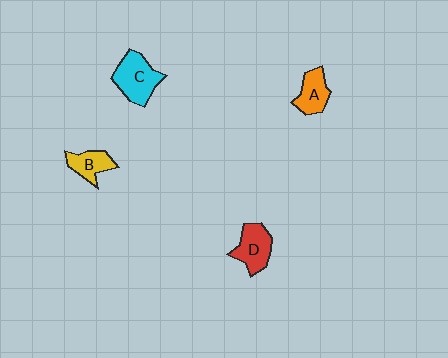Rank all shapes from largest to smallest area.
From largest to smallest: C (cyan), D (red), A (orange), B (yellow).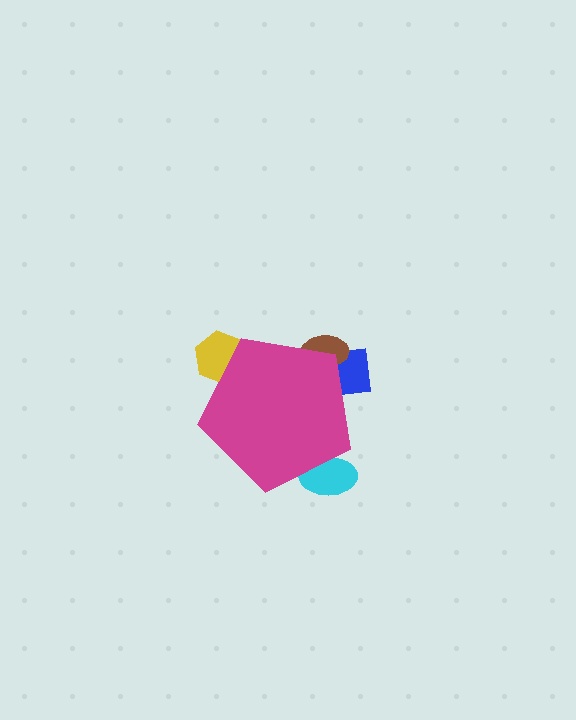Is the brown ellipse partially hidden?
Yes, the brown ellipse is partially hidden behind the magenta pentagon.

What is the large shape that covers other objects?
A magenta pentagon.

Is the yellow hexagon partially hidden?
Yes, the yellow hexagon is partially hidden behind the magenta pentagon.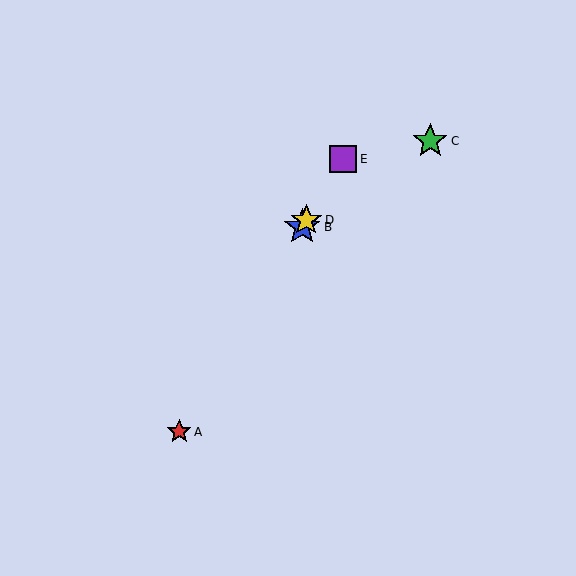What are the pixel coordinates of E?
Object E is at (343, 159).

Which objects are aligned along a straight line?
Objects A, B, D, E are aligned along a straight line.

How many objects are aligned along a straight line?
4 objects (A, B, D, E) are aligned along a straight line.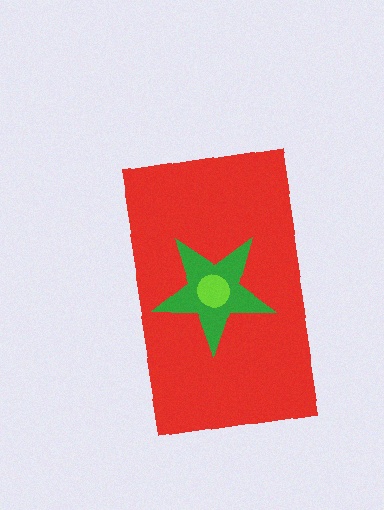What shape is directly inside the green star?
The lime circle.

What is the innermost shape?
The lime circle.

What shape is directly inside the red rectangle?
The green star.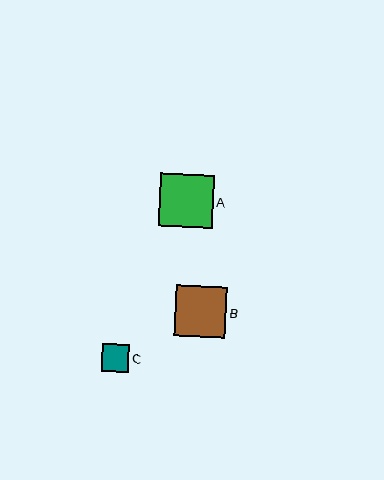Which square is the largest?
Square A is the largest with a size of approximately 54 pixels.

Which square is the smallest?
Square C is the smallest with a size of approximately 28 pixels.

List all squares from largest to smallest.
From largest to smallest: A, B, C.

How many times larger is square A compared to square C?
Square A is approximately 1.9 times the size of square C.